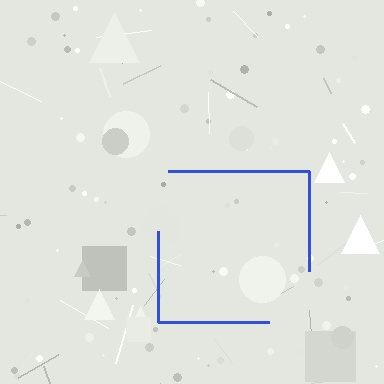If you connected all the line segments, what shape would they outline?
They would outline a square.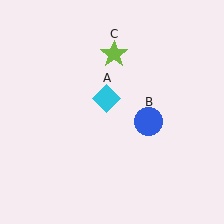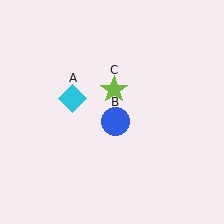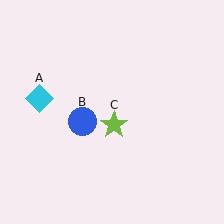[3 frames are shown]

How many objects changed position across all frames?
3 objects changed position: cyan diamond (object A), blue circle (object B), lime star (object C).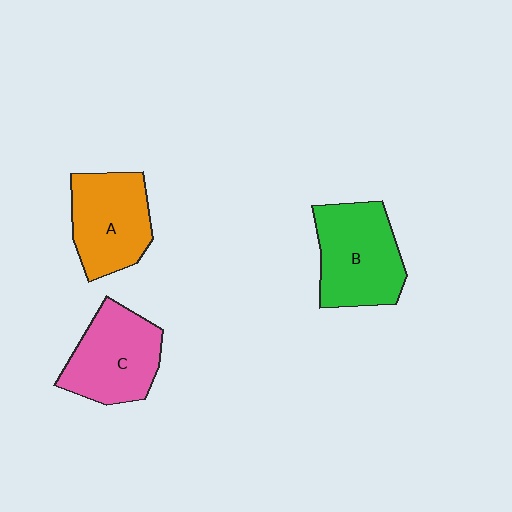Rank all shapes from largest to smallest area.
From largest to smallest: B (green), C (pink), A (orange).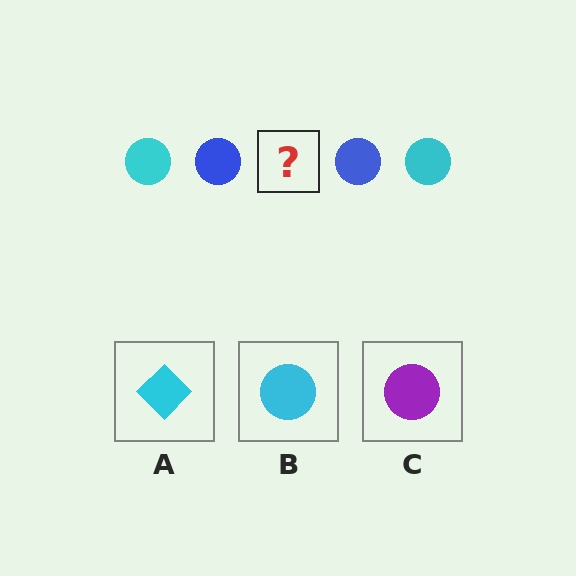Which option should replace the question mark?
Option B.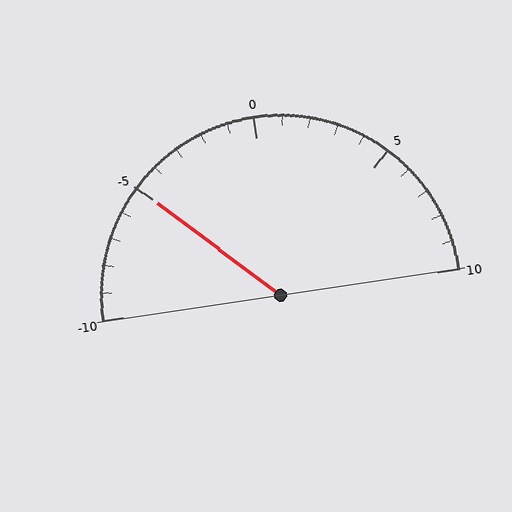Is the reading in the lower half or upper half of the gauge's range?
The reading is in the lower half of the range (-10 to 10).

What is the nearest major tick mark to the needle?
The nearest major tick mark is -5.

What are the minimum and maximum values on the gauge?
The gauge ranges from -10 to 10.